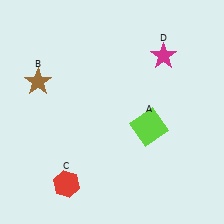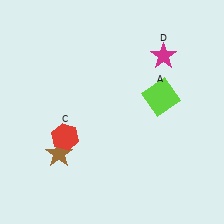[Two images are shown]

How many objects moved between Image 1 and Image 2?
3 objects moved between the two images.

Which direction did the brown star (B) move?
The brown star (B) moved down.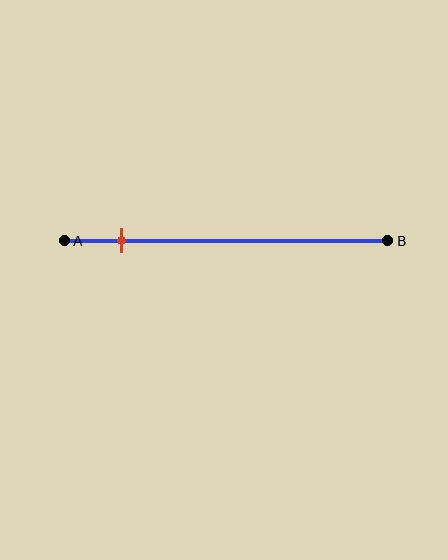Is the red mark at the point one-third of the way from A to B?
No, the mark is at about 20% from A, not at the 33% one-third point.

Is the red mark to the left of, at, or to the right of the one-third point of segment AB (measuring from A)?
The red mark is to the left of the one-third point of segment AB.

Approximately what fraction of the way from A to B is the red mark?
The red mark is approximately 20% of the way from A to B.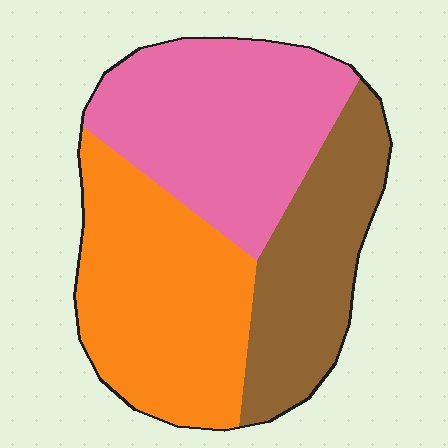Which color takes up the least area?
Brown, at roughly 25%.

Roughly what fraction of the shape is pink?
Pink covers about 35% of the shape.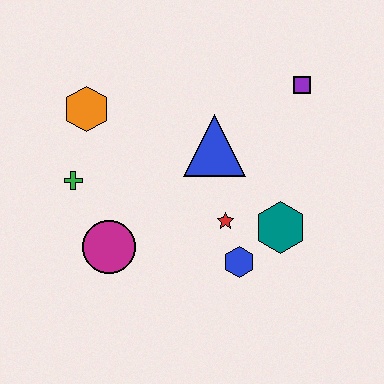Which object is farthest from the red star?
The orange hexagon is farthest from the red star.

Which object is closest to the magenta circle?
The green cross is closest to the magenta circle.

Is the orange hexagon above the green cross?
Yes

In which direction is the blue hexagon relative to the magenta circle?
The blue hexagon is to the right of the magenta circle.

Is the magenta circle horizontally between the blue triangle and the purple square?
No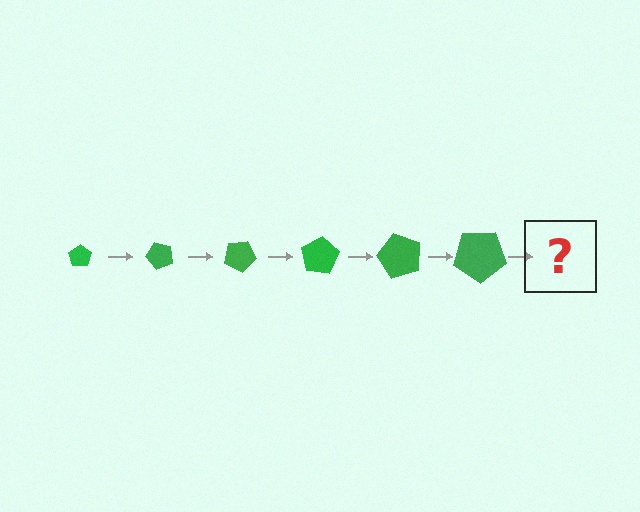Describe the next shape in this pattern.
It should be a pentagon, larger than the previous one and rotated 300 degrees from the start.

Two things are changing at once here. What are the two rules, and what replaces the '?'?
The two rules are that the pentagon grows larger each step and it rotates 50 degrees each step. The '?' should be a pentagon, larger than the previous one and rotated 300 degrees from the start.